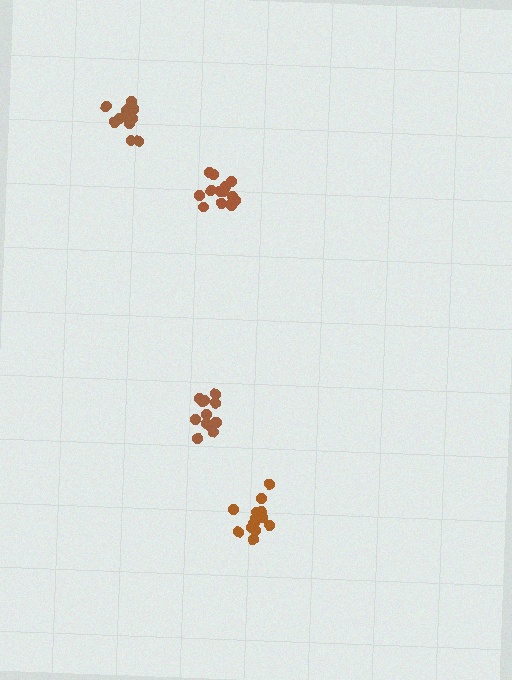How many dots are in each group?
Group 1: 12 dots, Group 2: 14 dots, Group 3: 12 dots, Group 4: 16 dots (54 total).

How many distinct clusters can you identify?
There are 4 distinct clusters.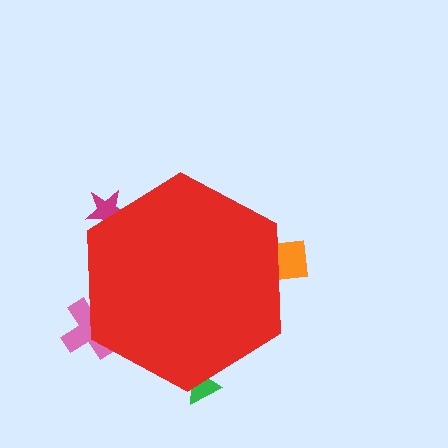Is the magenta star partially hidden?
Yes, the magenta star is partially hidden behind the red hexagon.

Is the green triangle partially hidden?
Yes, the green triangle is partially hidden behind the red hexagon.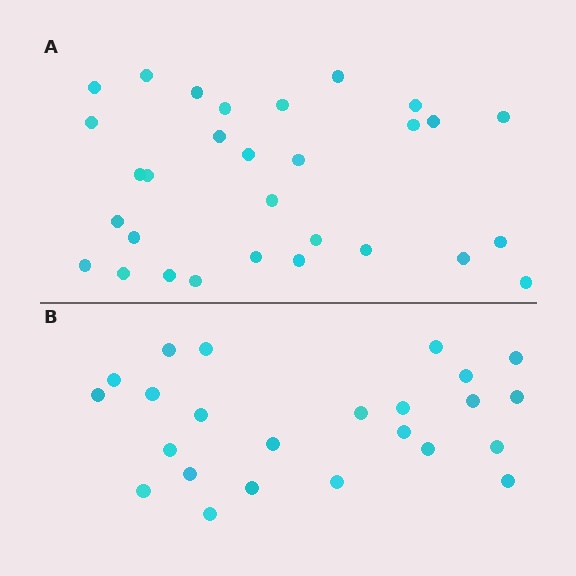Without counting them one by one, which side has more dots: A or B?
Region A (the top region) has more dots.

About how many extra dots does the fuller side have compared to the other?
Region A has about 6 more dots than region B.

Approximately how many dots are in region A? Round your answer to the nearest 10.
About 30 dots.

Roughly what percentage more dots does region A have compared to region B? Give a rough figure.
About 25% more.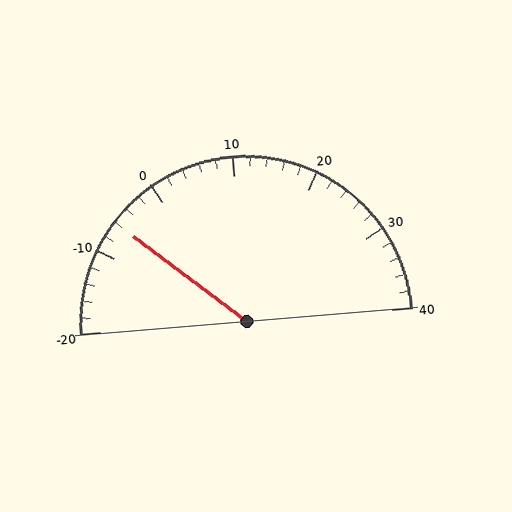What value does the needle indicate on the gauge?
The needle indicates approximately -6.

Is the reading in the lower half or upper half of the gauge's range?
The reading is in the lower half of the range (-20 to 40).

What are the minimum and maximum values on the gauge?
The gauge ranges from -20 to 40.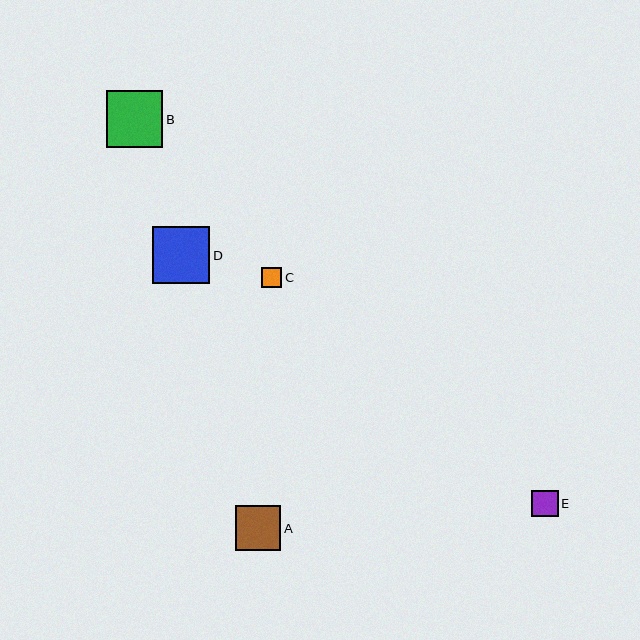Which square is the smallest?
Square C is the smallest with a size of approximately 20 pixels.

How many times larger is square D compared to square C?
Square D is approximately 2.8 times the size of square C.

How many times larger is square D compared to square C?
Square D is approximately 2.8 times the size of square C.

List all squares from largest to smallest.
From largest to smallest: D, B, A, E, C.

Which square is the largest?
Square D is the largest with a size of approximately 57 pixels.